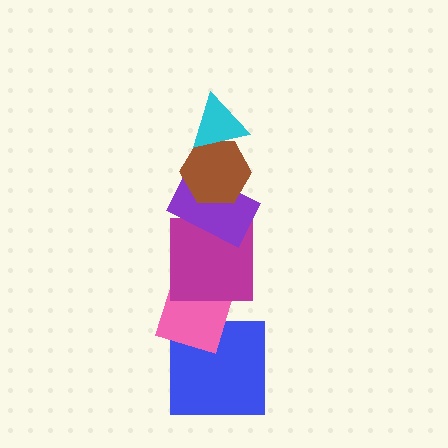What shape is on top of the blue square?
The pink diamond is on top of the blue square.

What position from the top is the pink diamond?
The pink diamond is 5th from the top.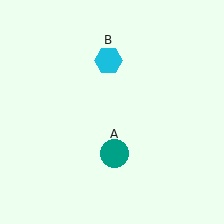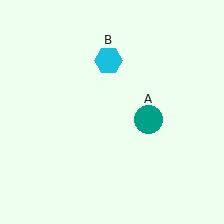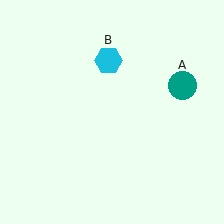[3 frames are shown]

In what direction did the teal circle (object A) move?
The teal circle (object A) moved up and to the right.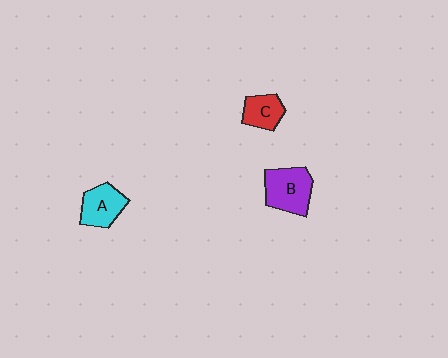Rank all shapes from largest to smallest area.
From largest to smallest: B (purple), A (cyan), C (red).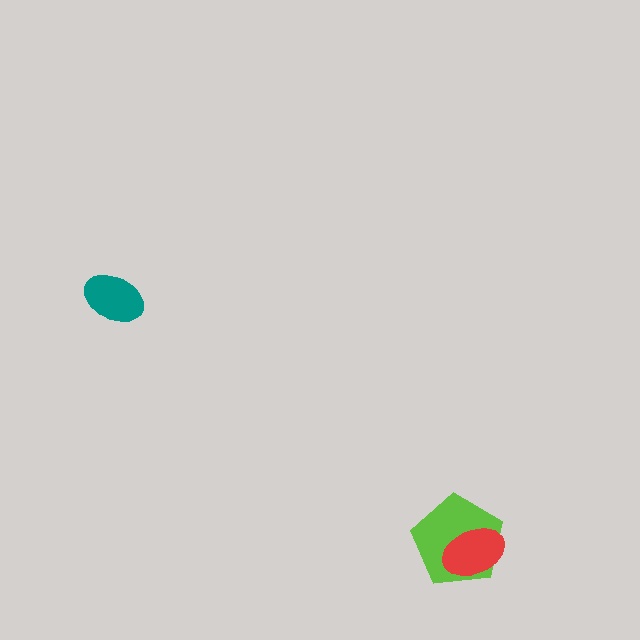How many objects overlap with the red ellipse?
1 object overlaps with the red ellipse.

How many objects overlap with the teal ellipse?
0 objects overlap with the teal ellipse.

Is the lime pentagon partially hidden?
Yes, it is partially covered by another shape.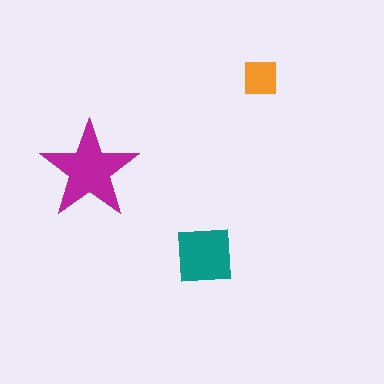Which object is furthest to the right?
The orange square is rightmost.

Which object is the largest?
The magenta star.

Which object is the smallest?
The orange square.